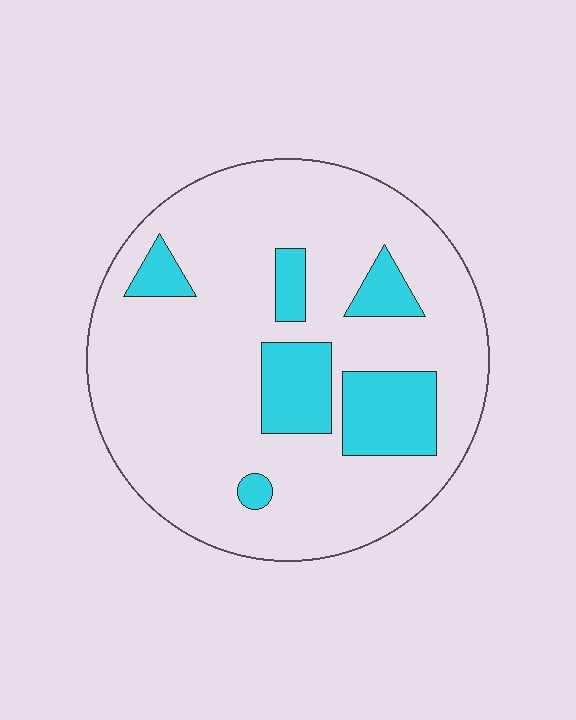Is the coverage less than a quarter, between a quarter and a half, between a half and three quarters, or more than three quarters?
Less than a quarter.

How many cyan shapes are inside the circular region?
6.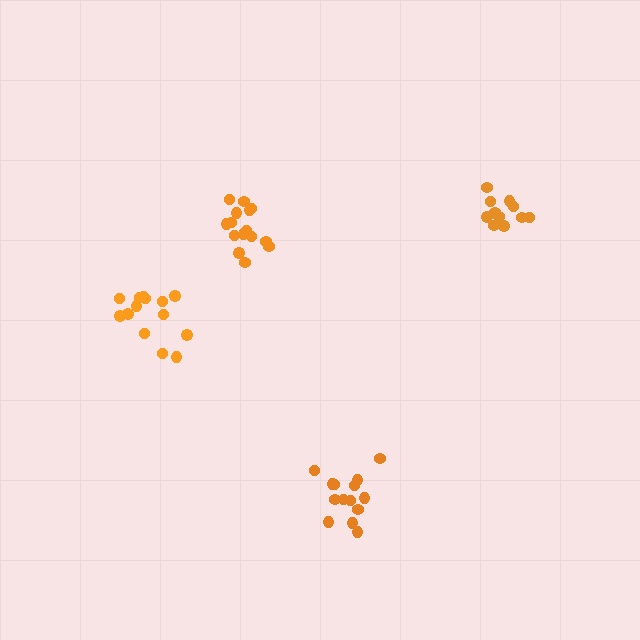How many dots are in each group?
Group 1: 11 dots, Group 2: 14 dots, Group 3: 15 dots, Group 4: 14 dots (54 total).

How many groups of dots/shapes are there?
There are 4 groups.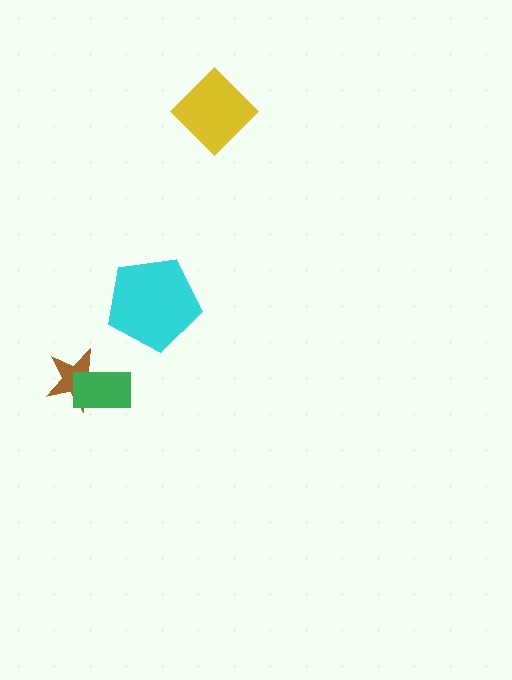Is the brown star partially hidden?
Yes, it is partially covered by another shape.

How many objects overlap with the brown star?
1 object overlaps with the brown star.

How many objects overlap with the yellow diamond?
0 objects overlap with the yellow diamond.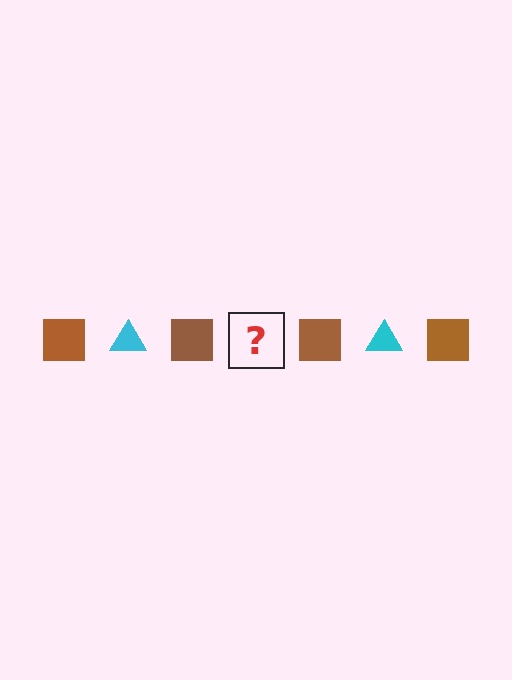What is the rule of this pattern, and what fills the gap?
The rule is that the pattern alternates between brown square and cyan triangle. The gap should be filled with a cyan triangle.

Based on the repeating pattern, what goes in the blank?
The blank should be a cyan triangle.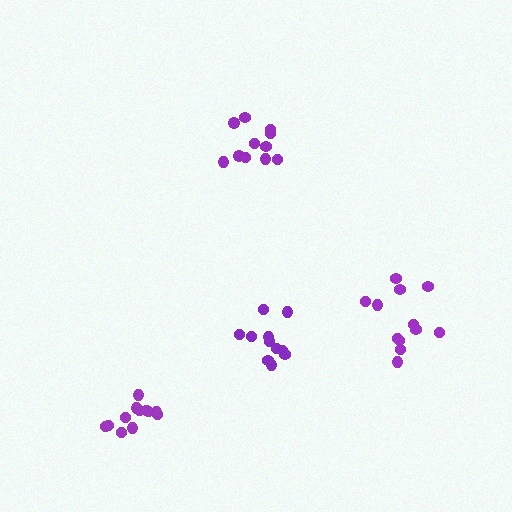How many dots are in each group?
Group 1: 11 dots, Group 2: 11 dots, Group 3: 12 dots, Group 4: 12 dots (46 total).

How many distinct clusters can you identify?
There are 4 distinct clusters.